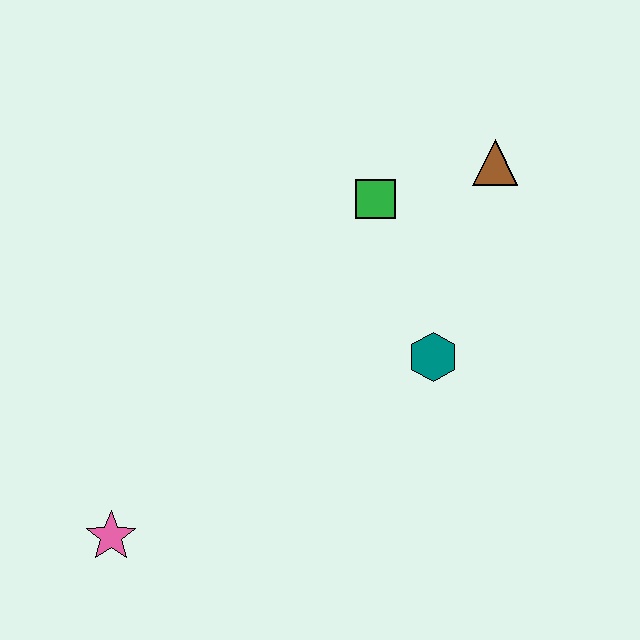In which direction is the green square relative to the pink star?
The green square is above the pink star.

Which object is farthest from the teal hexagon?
The pink star is farthest from the teal hexagon.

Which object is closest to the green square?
The brown triangle is closest to the green square.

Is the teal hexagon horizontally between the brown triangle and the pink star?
Yes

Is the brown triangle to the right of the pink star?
Yes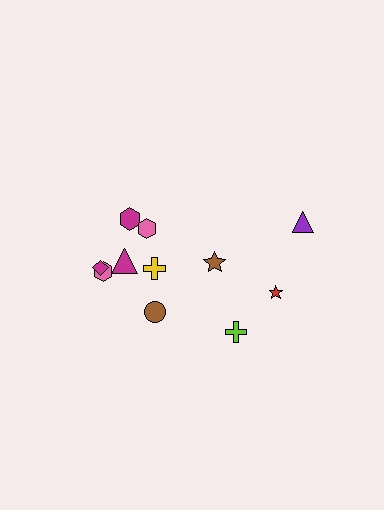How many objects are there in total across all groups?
There are 11 objects.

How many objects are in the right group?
There are 4 objects.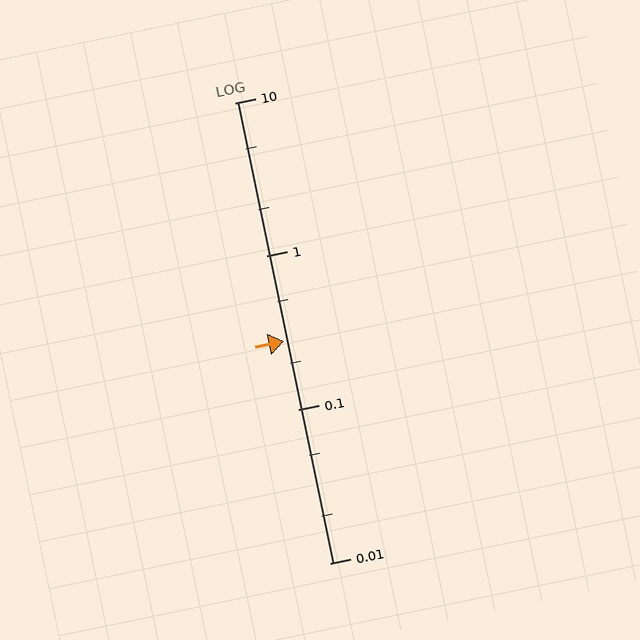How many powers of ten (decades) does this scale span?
The scale spans 3 decades, from 0.01 to 10.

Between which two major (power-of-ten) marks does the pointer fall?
The pointer is between 0.1 and 1.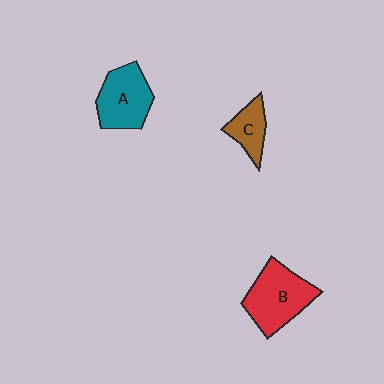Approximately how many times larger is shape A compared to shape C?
Approximately 1.7 times.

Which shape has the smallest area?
Shape C (brown).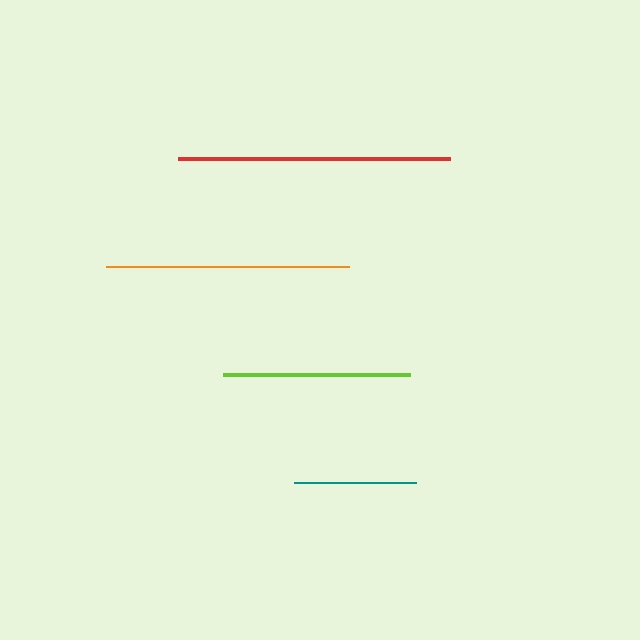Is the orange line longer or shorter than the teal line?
The orange line is longer than the teal line.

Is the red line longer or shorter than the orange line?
The red line is longer than the orange line.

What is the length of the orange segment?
The orange segment is approximately 243 pixels long.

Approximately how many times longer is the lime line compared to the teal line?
The lime line is approximately 1.5 times the length of the teal line.